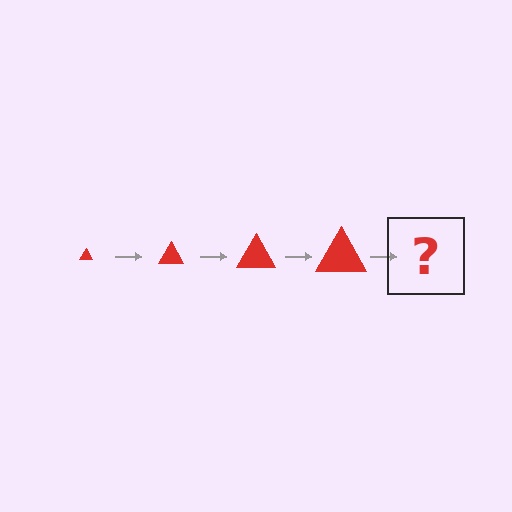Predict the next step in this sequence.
The next step is a red triangle, larger than the previous one.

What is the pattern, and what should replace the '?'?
The pattern is that the triangle gets progressively larger each step. The '?' should be a red triangle, larger than the previous one.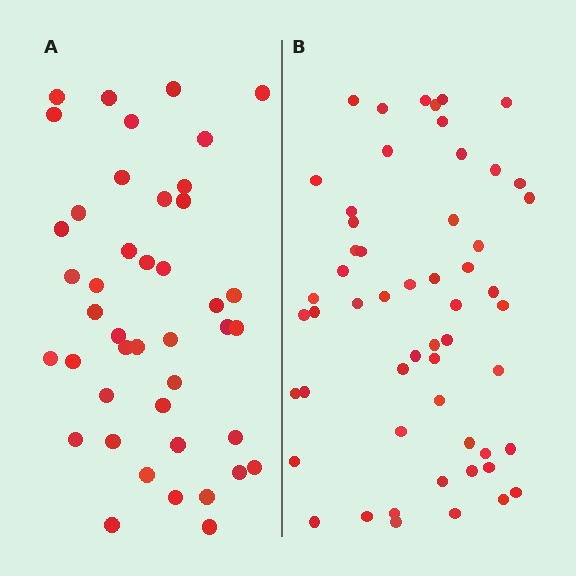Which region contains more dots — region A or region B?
Region B (the right region) has more dots.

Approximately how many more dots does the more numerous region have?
Region B has roughly 12 or so more dots than region A.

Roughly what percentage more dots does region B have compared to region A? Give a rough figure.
About 30% more.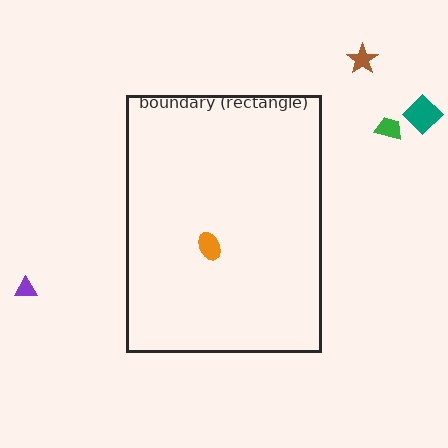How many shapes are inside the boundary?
1 inside, 4 outside.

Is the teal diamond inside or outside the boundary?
Outside.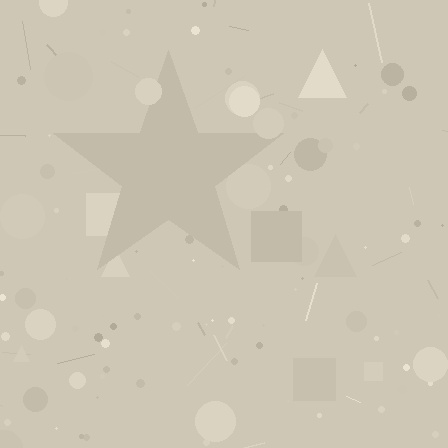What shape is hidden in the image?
A star is hidden in the image.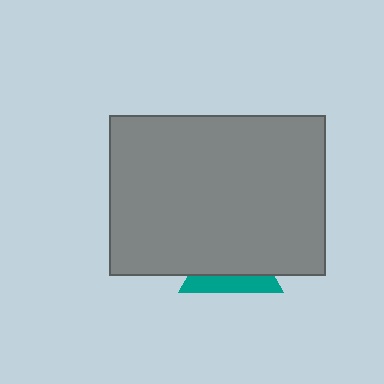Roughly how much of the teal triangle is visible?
A small part of it is visible (roughly 35%).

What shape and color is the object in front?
The object in front is a gray rectangle.